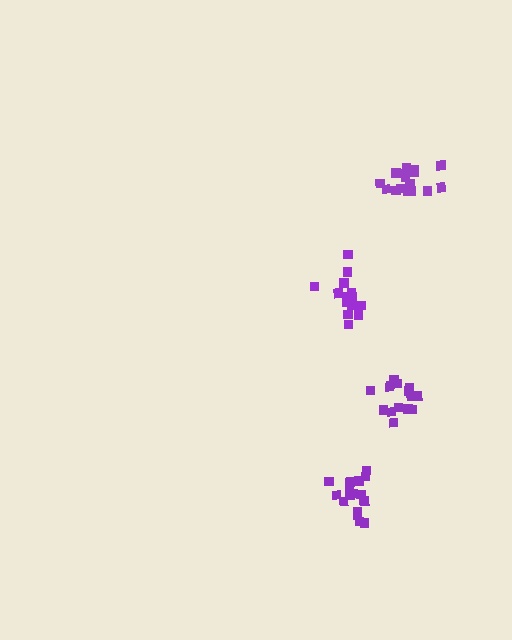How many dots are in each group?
Group 1: 16 dots, Group 2: 14 dots, Group 3: 18 dots, Group 4: 15 dots (63 total).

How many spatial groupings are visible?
There are 4 spatial groupings.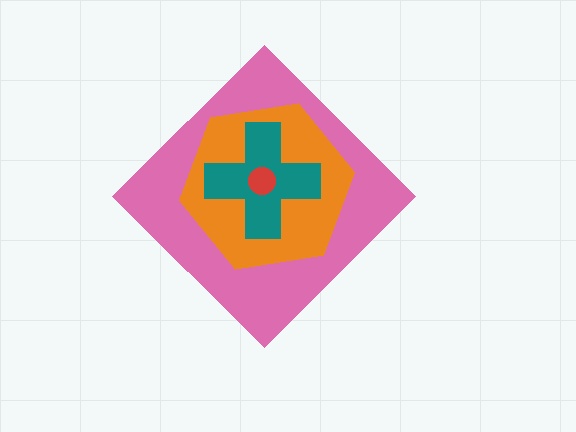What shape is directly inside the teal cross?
The red circle.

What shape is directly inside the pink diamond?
The orange hexagon.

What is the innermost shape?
The red circle.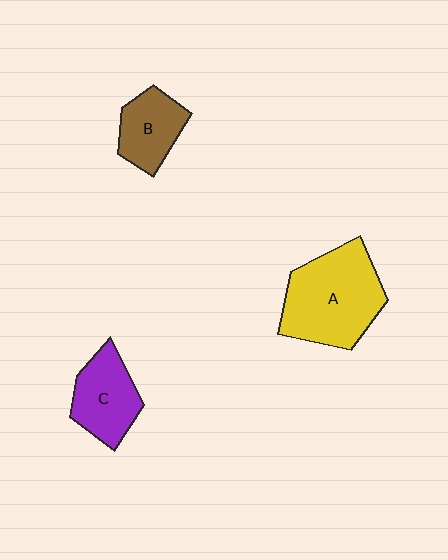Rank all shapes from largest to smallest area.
From largest to smallest: A (yellow), C (purple), B (brown).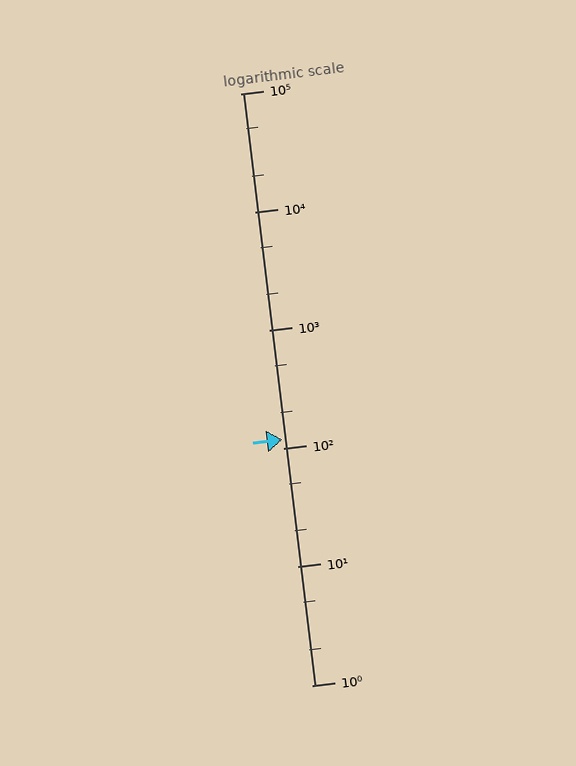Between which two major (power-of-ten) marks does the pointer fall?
The pointer is between 100 and 1000.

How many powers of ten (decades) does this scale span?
The scale spans 5 decades, from 1 to 100000.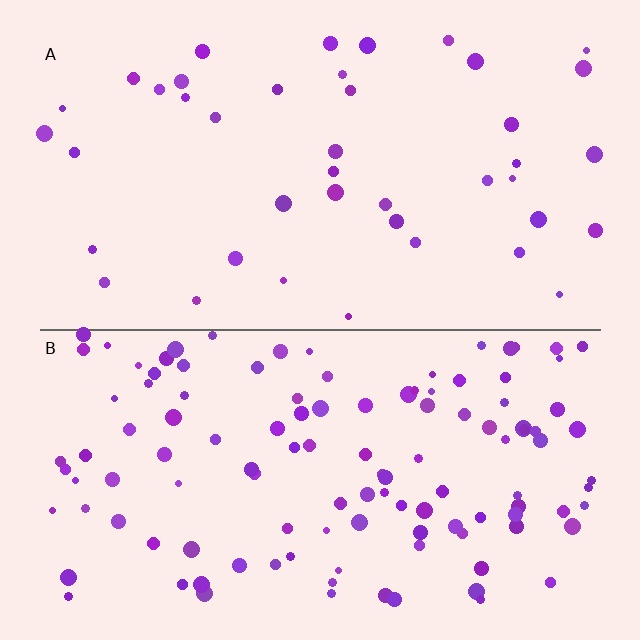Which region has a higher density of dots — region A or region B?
B (the bottom).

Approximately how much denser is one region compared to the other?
Approximately 2.9× — region B over region A.